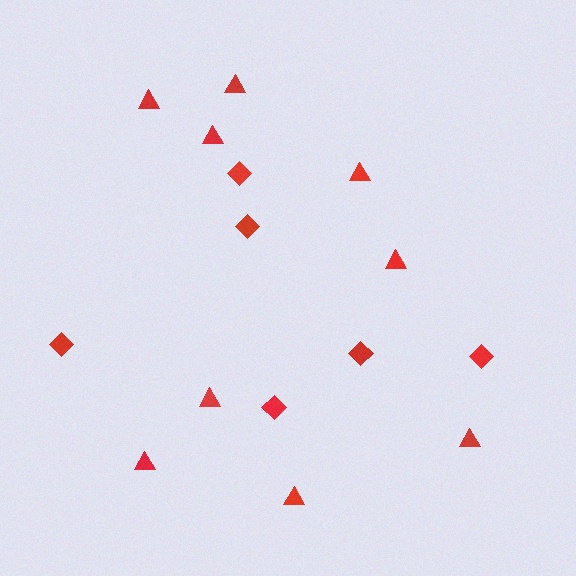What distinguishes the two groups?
There are 2 groups: one group of diamonds (6) and one group of triangles (9).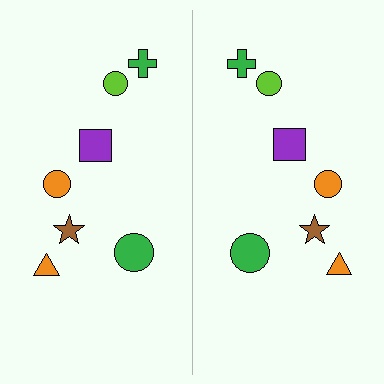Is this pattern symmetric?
Yes, this pattern has bilateral (reflection) symmetry.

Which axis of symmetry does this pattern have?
The pattern has a vertical axis of symmetry running through the center of the image.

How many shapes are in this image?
There are 14 shapes in this image.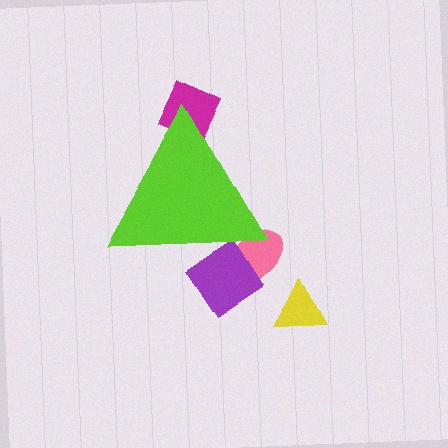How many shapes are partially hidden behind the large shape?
3 shapes are partially hidden.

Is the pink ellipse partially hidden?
Yes, the pink ellipse is partially hidden behind the lime triangle.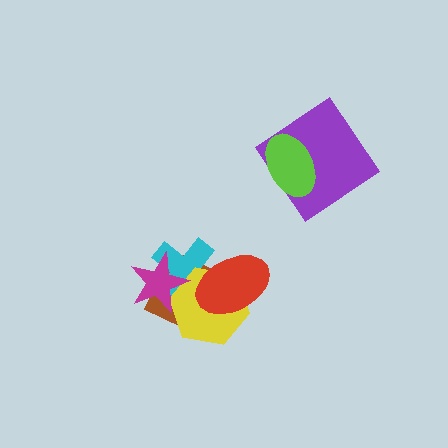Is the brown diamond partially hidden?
Yes, it is partially covered by another shape.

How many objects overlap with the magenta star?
3 objects overlap with the magenta star.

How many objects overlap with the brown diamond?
4 objects overlap with the brown diamond.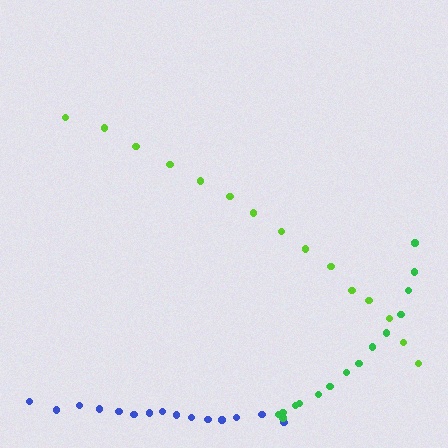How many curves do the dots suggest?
There are 3 distinct paths.